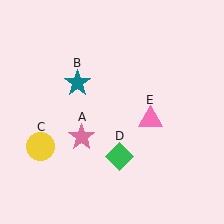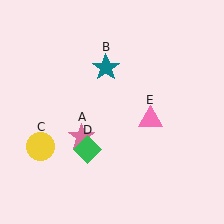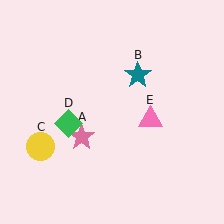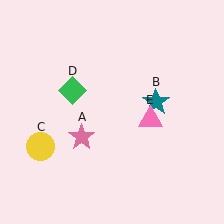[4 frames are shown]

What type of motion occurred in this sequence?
The teal star (object B), green diamond (object D) rotated clockwise around the center of the scene.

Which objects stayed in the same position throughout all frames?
Pink star (object A) and yellow circle (object C) and pink triangle (object E) remained stationary.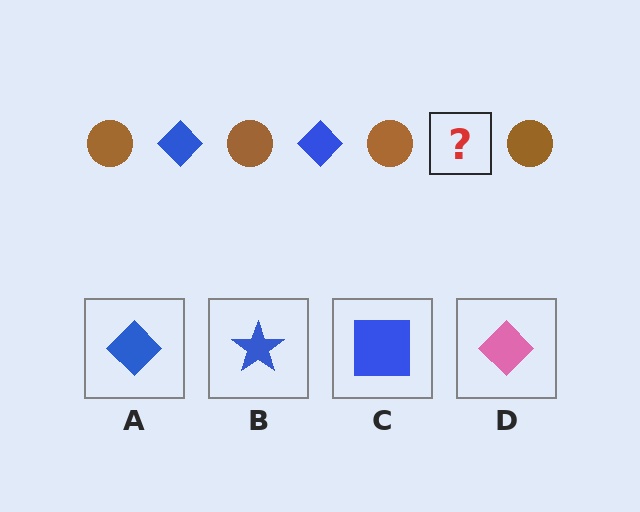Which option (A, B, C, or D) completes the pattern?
A.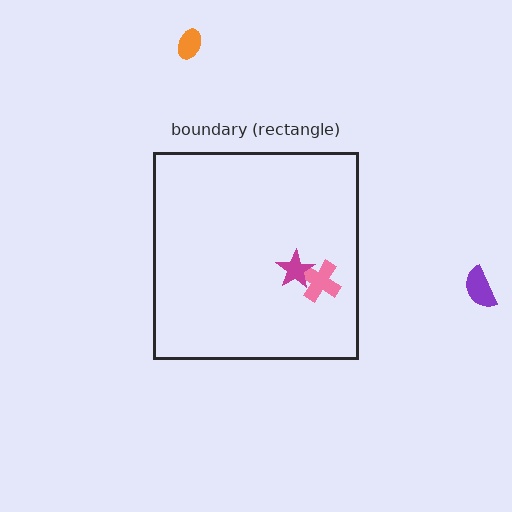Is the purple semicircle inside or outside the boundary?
Outside.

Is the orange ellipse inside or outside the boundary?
Outside.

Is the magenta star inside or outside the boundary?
Inside.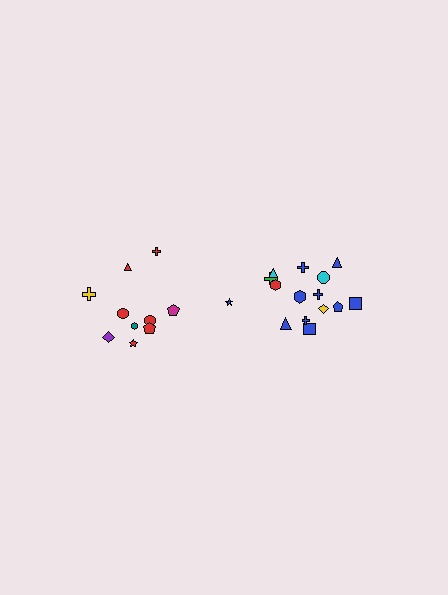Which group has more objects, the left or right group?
The right group.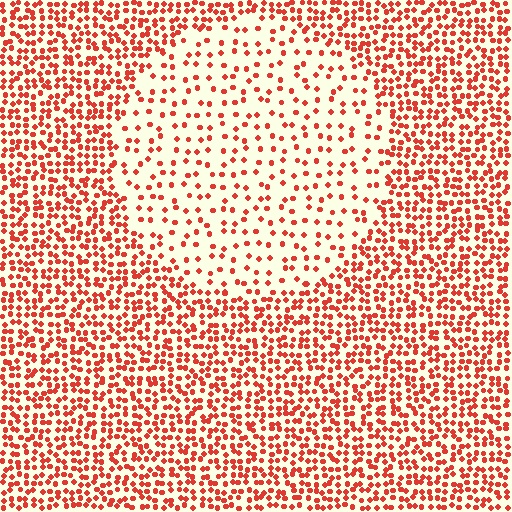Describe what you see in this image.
The image contains small red elements arranged at two different densities. A circle-shaped region is visible where the elements are less densely packed than the surrounding area.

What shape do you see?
I see a circle.